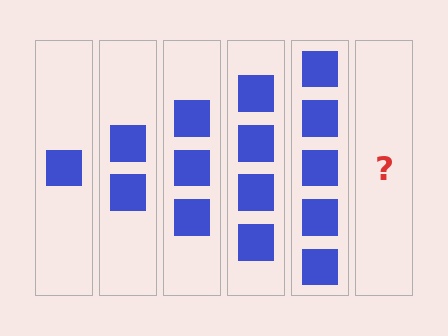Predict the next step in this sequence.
The next step is 6 squares.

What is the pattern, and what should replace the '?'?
The pattern is that each step adds one more square. The '?' should be 6 squares.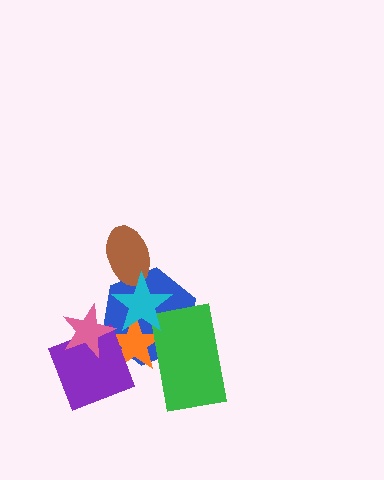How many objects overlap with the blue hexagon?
6 objects overlap with the blue hexagon.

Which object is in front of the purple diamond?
The pink star is in front of the purple diamond.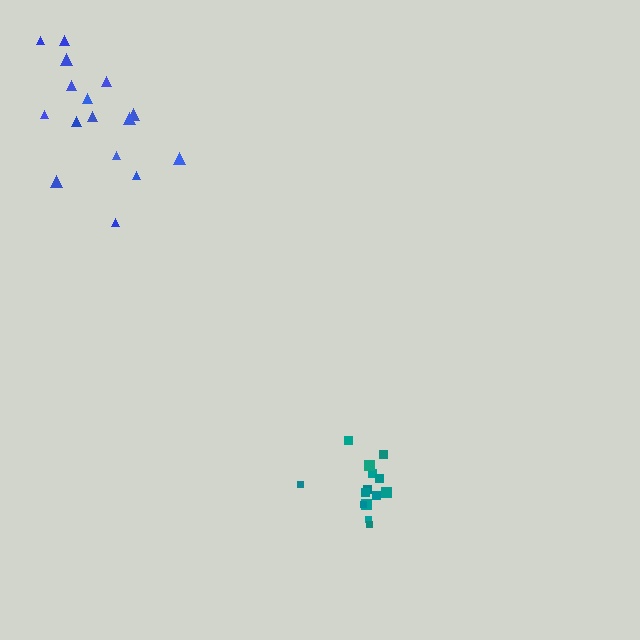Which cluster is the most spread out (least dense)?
Blue.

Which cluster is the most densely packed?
Teal.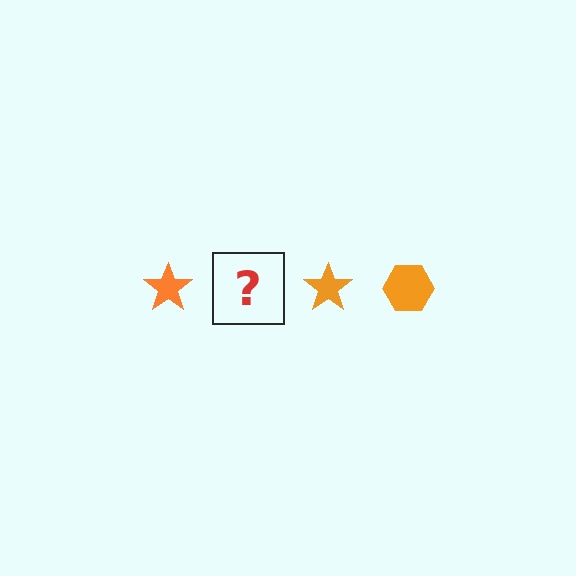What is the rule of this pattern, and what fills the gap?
The rule is that the pattern cycles through star, hexagon shapes in orange. The gap should be filled with an orange hexagon.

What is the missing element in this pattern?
The missing element is an orange hexagon.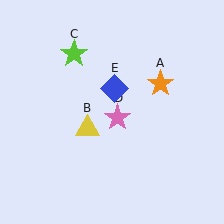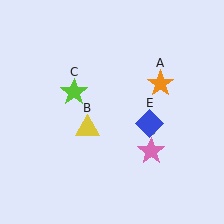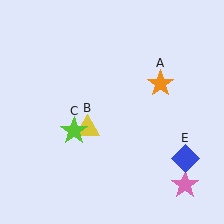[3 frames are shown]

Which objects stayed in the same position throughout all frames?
Orange star (object A) and yellow triangle (object B) remained stationary.